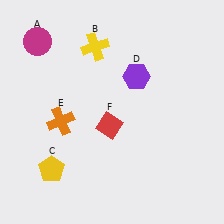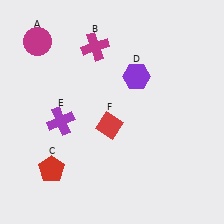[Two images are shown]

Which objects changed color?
B changed from yellow to magenta. C changed from yellow to red. E changed from orange to purple.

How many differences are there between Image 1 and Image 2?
There are 3 differences between the two images.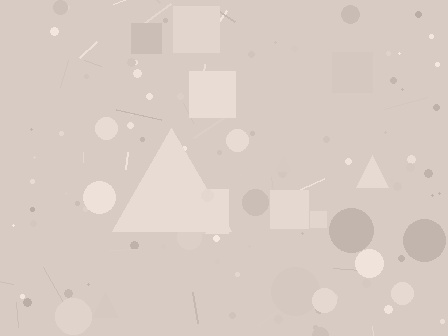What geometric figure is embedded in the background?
A triangle is embedded in the background.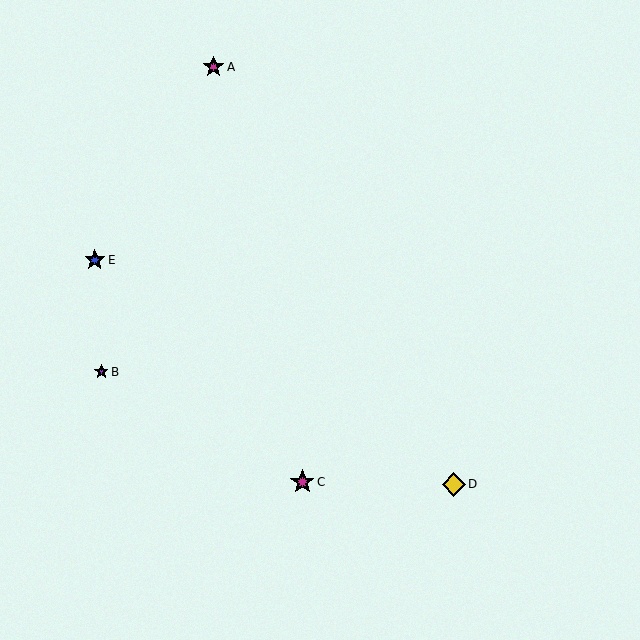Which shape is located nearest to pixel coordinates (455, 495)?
The yellow diamond (labeled D) at (454, 484) is nearest to that location.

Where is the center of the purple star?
The center of the purple star is at (101, 372).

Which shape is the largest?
The magenta star (labeled C) is the largest.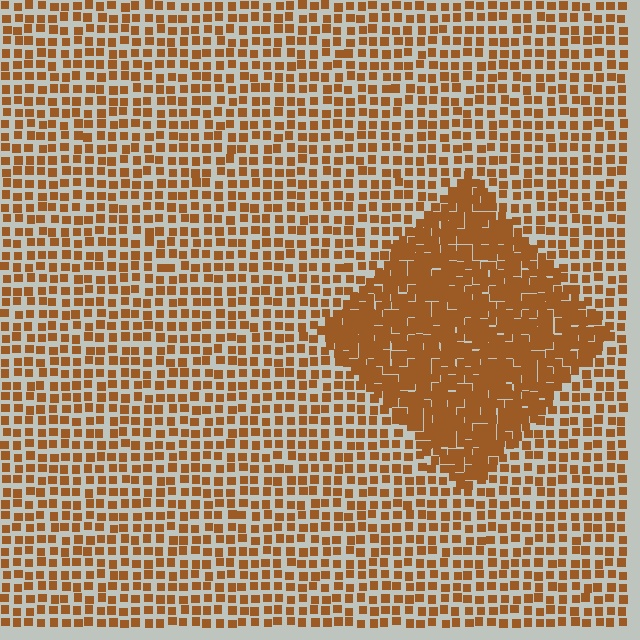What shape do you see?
I see a diamond.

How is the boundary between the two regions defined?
The boundary is defined by a change in element density (approximately 2.1x ratio). All elements are the same color, size, and shape.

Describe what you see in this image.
The image contains small brown elements arranged at two different densities. A diamond-shaped region is visible where the elements are more densely packed than the surrounding area.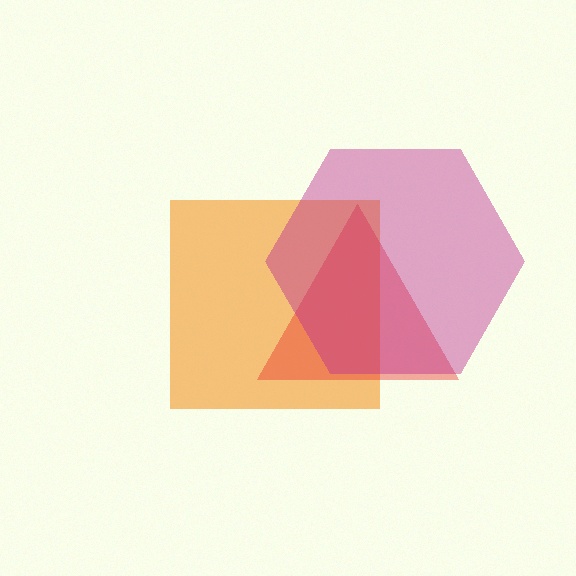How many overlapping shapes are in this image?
There are 3 overlapping shapes in the image.